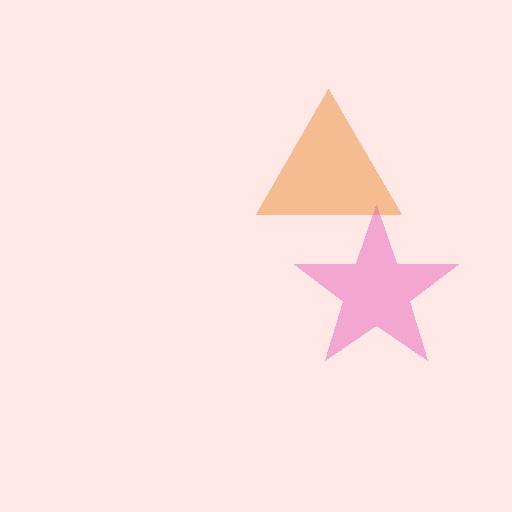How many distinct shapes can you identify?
There are 2 distinct shapes: an orange triangle, a pink star.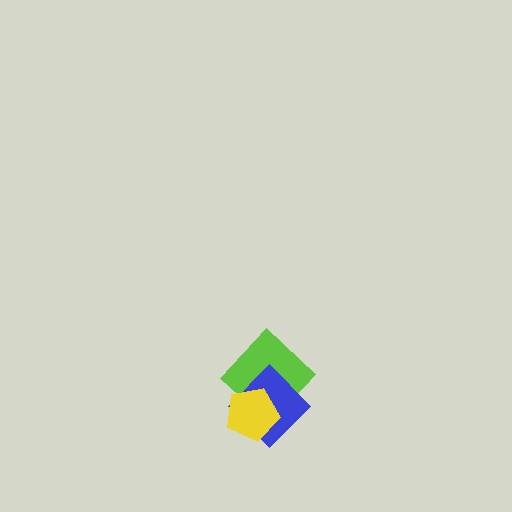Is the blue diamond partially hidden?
Yes, it is partially covered by another shape.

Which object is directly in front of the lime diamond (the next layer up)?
The blue diamond is directly in front of the lime diamond.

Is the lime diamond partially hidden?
Yes, it is partially covered by another shape.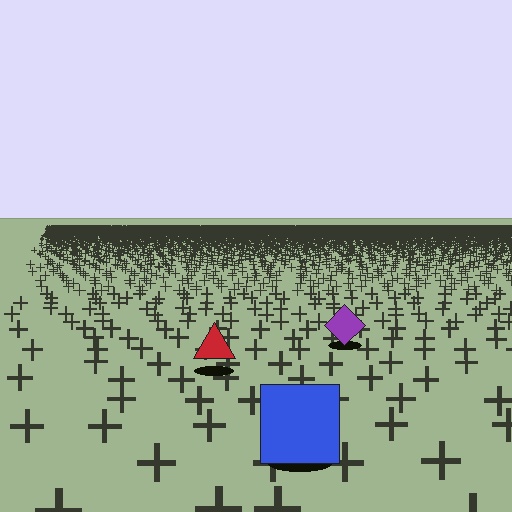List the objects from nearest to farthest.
From nearest to farthest: the blue square, the red triangle, the purple diamond.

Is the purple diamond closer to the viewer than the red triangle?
No. The red triangle is closer — you can tell from the texture gradient: the ground texture is coarser near it.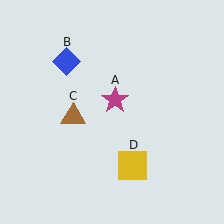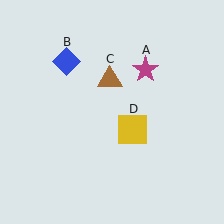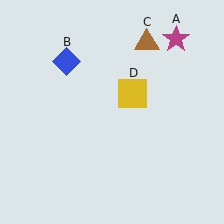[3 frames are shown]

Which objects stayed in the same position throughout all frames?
Blue diamond (object B) remained stationary.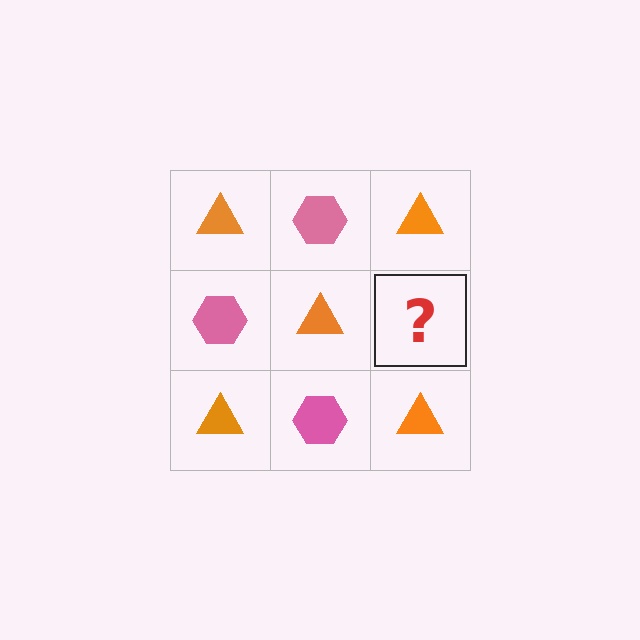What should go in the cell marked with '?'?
The missing cell should contain a pink hexagon.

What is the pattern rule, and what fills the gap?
The rule is that it alternates orange triangle and pink hexagon in a checkerboard pattern. The gap should be filled with a pink hexagon.